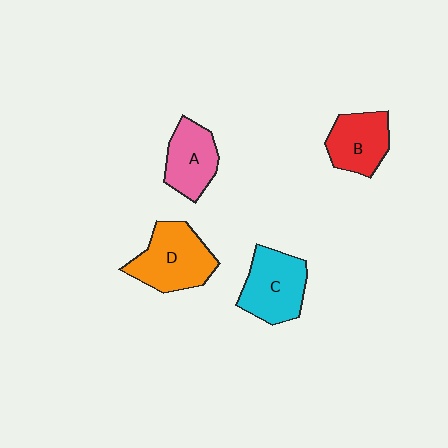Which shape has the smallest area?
Shape A (pink).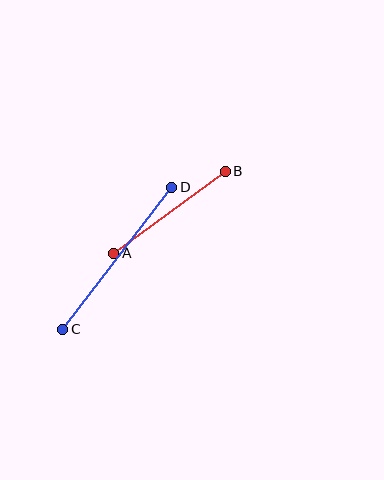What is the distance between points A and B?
The distance is approximately 138 pixels.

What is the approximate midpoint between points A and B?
The midpoint is at approximately (169, 212) pixels.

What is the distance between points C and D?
The distance is approximately 179 pixels.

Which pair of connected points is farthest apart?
Points C and D are farthest apart.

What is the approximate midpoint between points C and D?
The midpoint is at approximately (117, 258) pixels.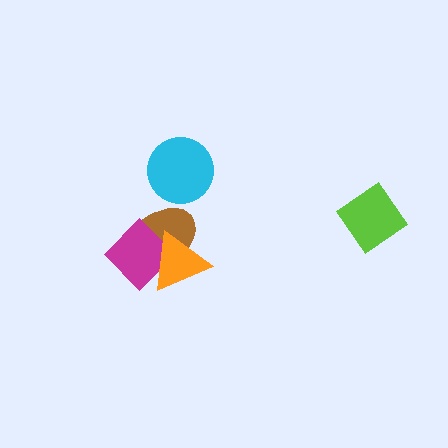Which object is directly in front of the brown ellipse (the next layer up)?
The magenta diamond is directly in front of the brown ellipse.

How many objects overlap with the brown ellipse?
2 objects overlap with the brown ellipse.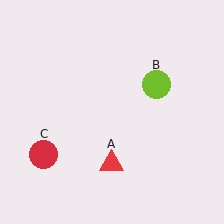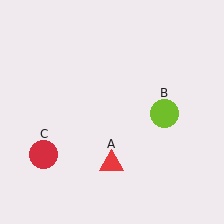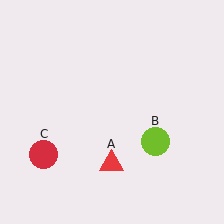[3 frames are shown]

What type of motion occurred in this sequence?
The lime circle (object B) rotated clockwise around the center of the scene.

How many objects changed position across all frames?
1 object changed position: lime circle (object B).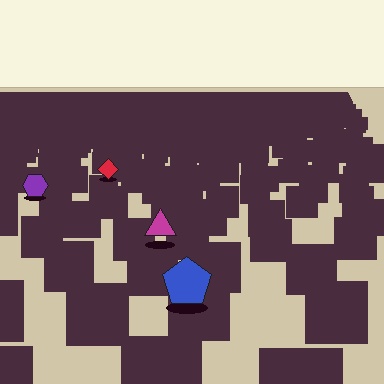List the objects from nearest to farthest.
From nearest to farthest: the blue pentagon, the magenta triangle, the purple hexagon, the red diamond.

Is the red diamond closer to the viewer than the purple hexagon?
No. The purple hexagon is closer — you can tell from the texture gradient: the ground texture is coarser near it.